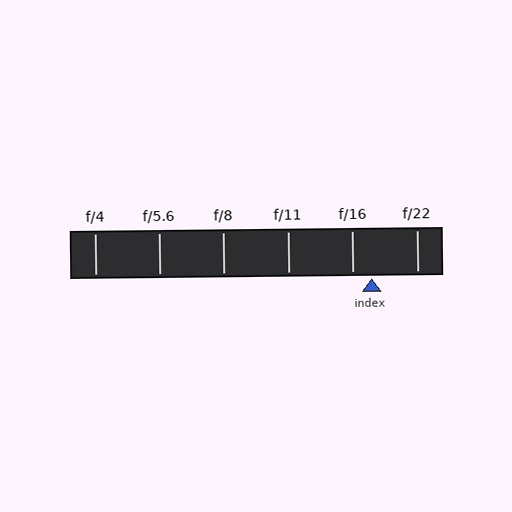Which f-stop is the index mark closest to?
The index mark is closest to f/16.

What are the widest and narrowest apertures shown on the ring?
The widest aperture shown is f/4 and the narrowest is f/22.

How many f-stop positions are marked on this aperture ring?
There are 6 f-stop positions marked.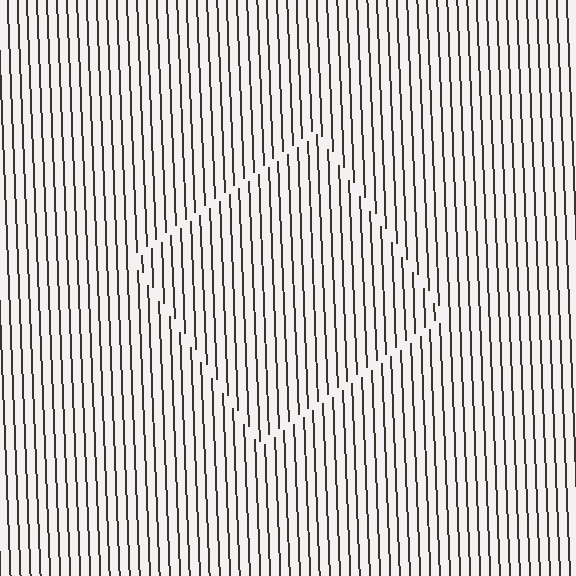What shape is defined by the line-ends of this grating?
An illusory square. The interior of the shape contains the same grating, shifted by half a period — the contour is defined by the phase discontinuity where line-ends from the inner and outer gratings abut.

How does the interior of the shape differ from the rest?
The interior of the shape contains the same grating, shifted by half a period — the contour is defined by the phase discontinuity where line-ends from the inner and outer gratings abut.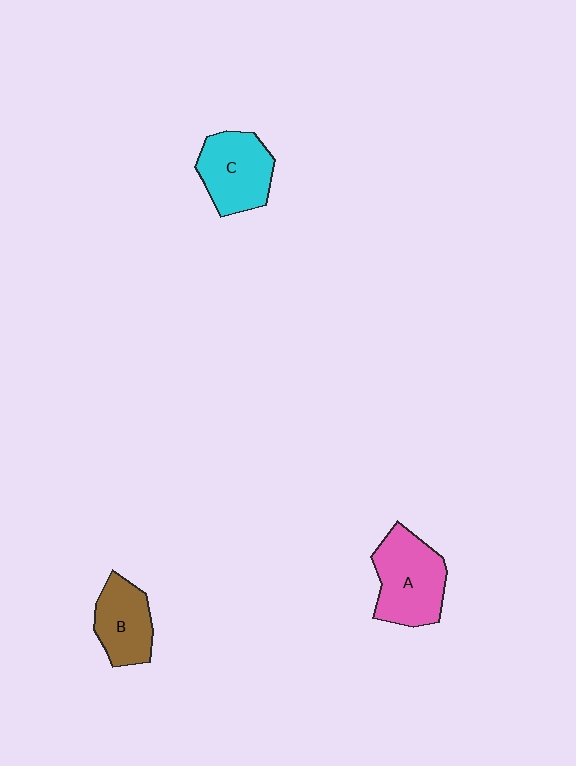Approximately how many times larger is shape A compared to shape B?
Approximately 1.4 times.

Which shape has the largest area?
Shape A (pink).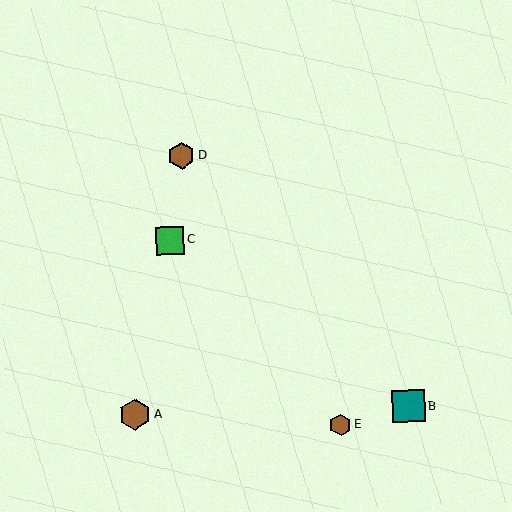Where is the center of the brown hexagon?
The center of the brown hexagon is at (340, 425).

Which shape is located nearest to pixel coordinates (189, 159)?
The brown hexagon (labeled D) at (181, 156) is nearest to that location.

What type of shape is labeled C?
Shape C is a green square.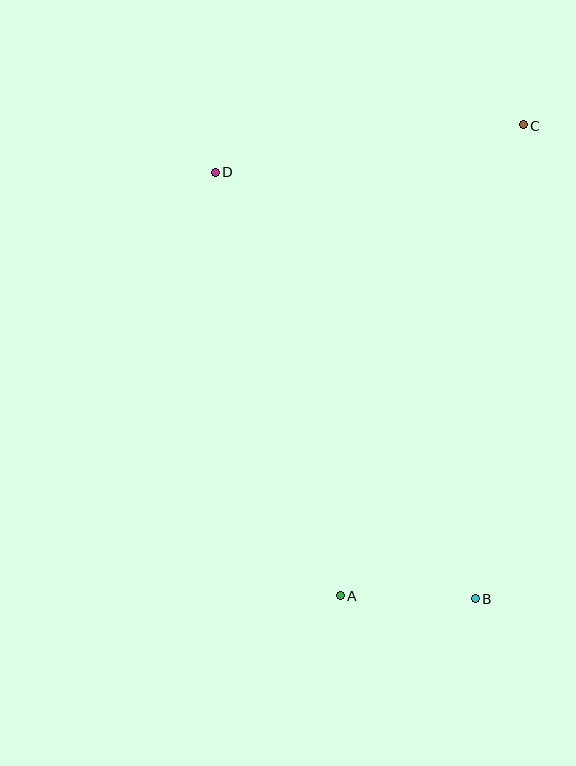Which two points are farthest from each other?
Points A and C are farthest from each other.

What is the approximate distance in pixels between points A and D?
The distance between A and D is approximately 442 pixels.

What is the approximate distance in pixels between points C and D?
The distance between C and D is approximately 311 pixels.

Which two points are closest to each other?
Points A and B are closest to each other.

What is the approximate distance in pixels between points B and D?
The distance between B and D is approximately 500 pixels.